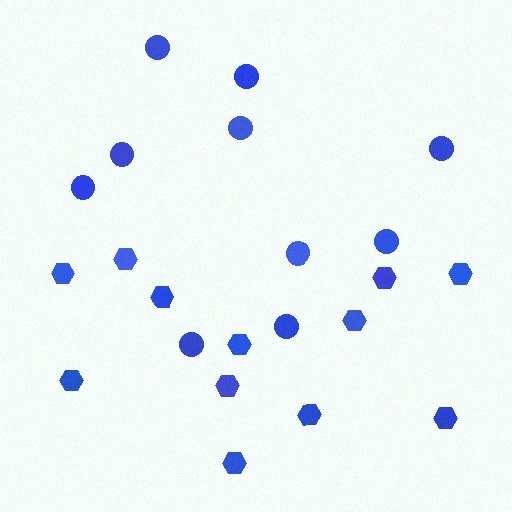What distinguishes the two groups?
There are 2 groups: one group of hexagons (12) and one group of circles (10).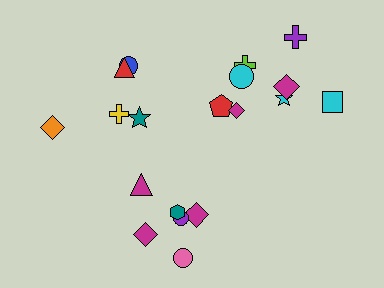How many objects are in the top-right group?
There are 8 objects.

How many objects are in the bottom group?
There are 6 objects.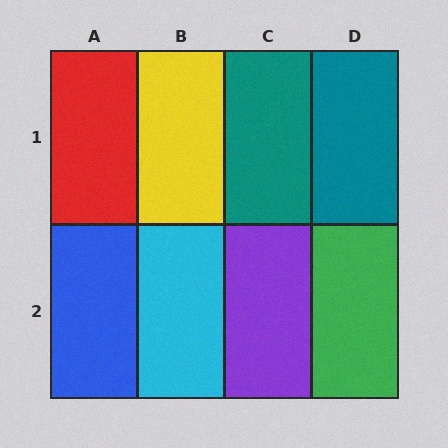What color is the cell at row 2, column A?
Blue.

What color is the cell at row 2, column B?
Cyan.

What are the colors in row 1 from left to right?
Red, yellow, teal, teal.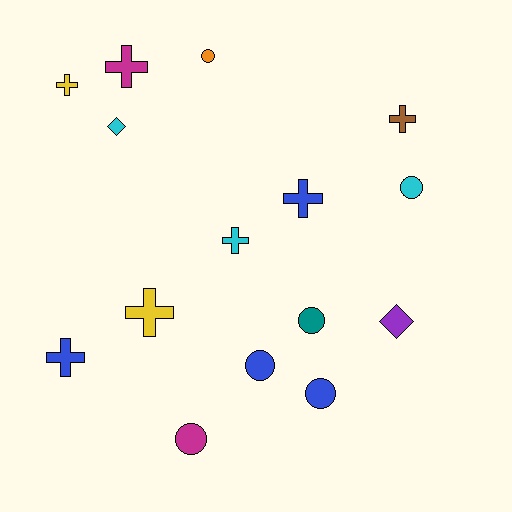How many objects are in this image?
There are 15 objects.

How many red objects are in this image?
There are no red objects.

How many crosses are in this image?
There are 7 crosses.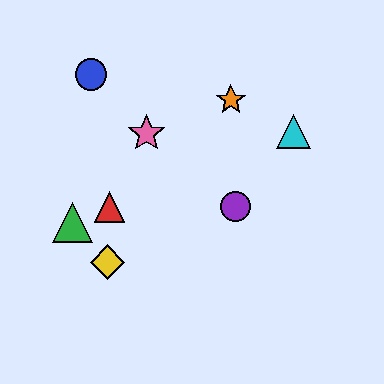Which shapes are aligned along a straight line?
The red triangle, the green triangle, the cyan triangle are aligned along a straight line.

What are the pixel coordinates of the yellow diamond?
The yellow diamond is at (108, 262).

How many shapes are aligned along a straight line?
3 shapes (the red triangle, the green triangle, the cyan triangle) are aligned along a straight line.